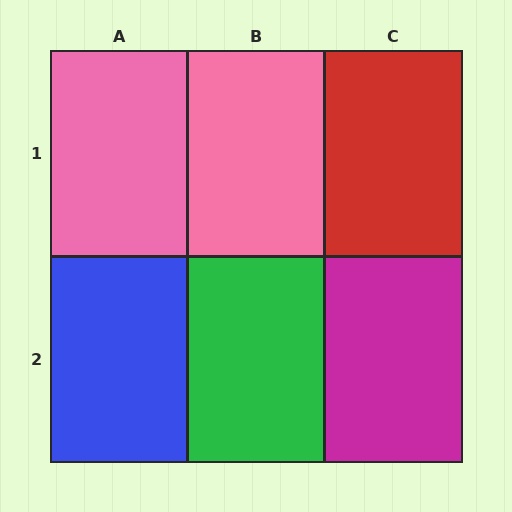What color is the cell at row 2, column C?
Magenta.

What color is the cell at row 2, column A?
Blue.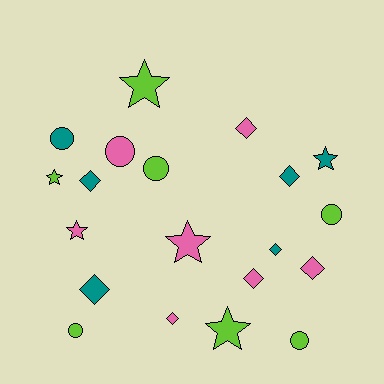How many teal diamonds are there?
There are 4 teal diamonds.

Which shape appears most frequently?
Diamond, with 8 objects.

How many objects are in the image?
There are 20 objects.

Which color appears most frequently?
Pink, with 7 objects.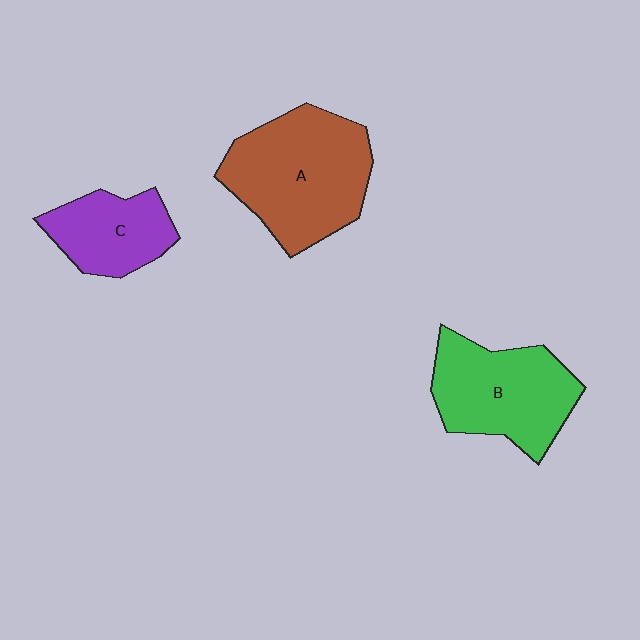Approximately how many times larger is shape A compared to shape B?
Approximately 1.2 times.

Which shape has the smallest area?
Shape C (purple).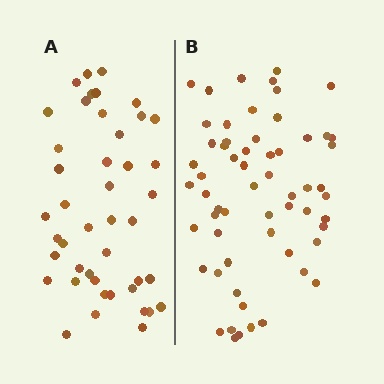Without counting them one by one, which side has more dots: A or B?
Region B (the right region) has more dots.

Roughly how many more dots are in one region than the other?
Region B has approximately 15 more dots than region A.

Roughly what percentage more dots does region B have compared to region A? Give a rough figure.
About 35% more.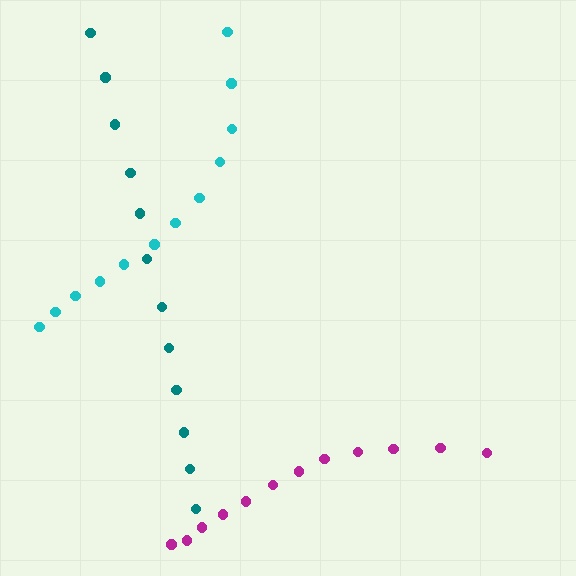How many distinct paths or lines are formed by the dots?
There are 3 distinct paths.